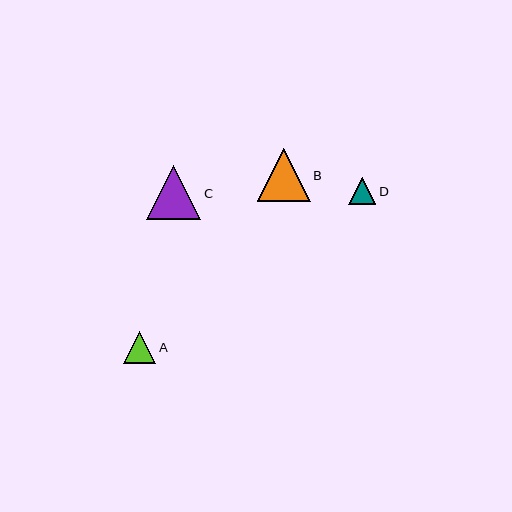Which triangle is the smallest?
Triangle D is the smallest with a size of approximately 27 pixels.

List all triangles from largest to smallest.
From largest to smallest: C, B, A, D.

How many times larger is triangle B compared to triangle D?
Triangle B is approximately 1.9 times the size of triangle D.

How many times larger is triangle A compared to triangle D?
Triangle A is approximately 1.2 times the size of triangle D.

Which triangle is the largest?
Triangle C is the largest with a size of approximately 54 pixels.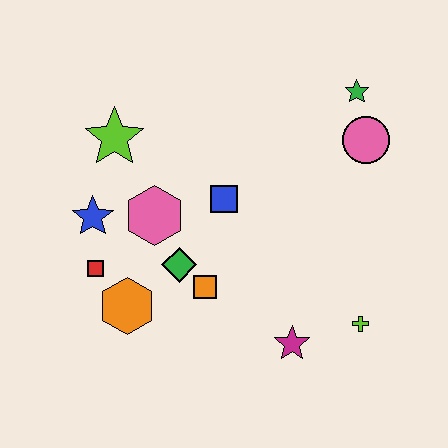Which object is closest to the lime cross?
The magenta star is closest to the lime cross.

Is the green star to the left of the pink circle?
Yes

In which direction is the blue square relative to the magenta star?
The blue square is above the magenta star.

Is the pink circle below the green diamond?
No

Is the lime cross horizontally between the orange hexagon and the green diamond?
No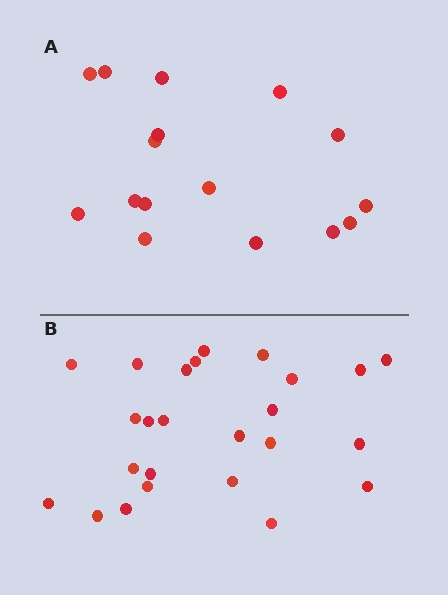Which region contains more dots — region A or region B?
Region B (the bottom region) has more dots.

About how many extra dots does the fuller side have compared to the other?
Region B has roughly 8 or so more dots than region A.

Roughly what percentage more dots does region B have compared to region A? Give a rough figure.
About 55% more.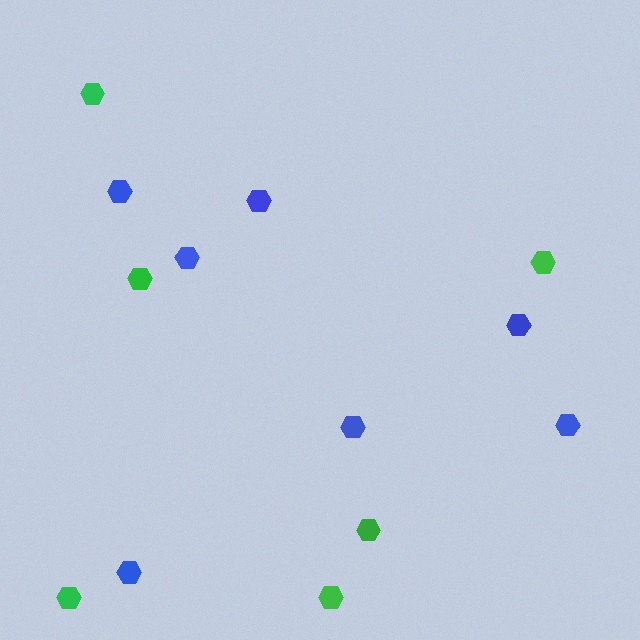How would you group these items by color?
There are 2 groups: one group of blue hexagons (7) and one group of green hexagons (6).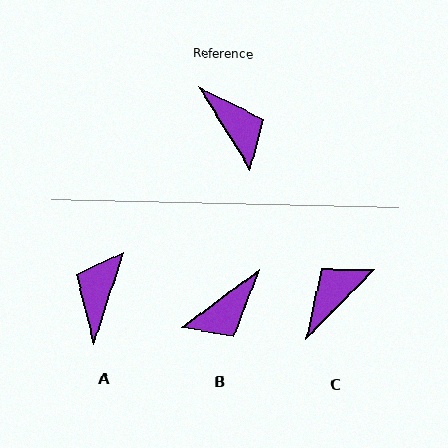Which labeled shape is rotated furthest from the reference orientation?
A, about 131 degrees away.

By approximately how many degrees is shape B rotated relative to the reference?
Approximately 84 degrees clockwise.